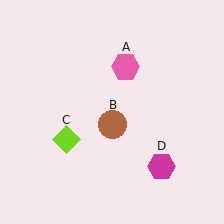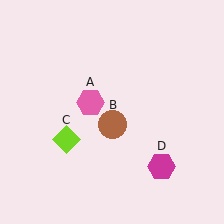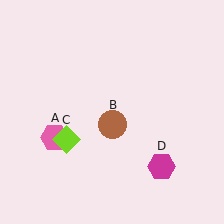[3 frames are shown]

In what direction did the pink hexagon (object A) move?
The pink hexagon (object A) moved down and to the left.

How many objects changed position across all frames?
1 object changed position: pink hexagon (object A).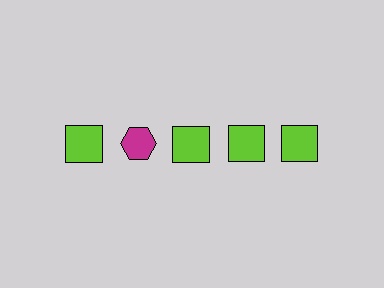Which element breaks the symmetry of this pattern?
The magenta hexagon in the top row, second from left column breaks the symmetry. All other shapes are lime squares.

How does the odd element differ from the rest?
It differs in both color (magenta instead of lime) and shape (hexagon instead of square).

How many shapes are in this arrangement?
There are 5 shapes arranged in a grid pattern.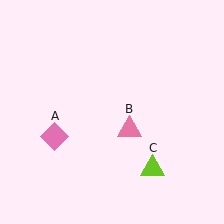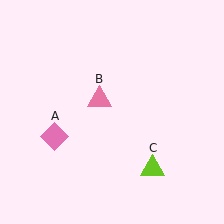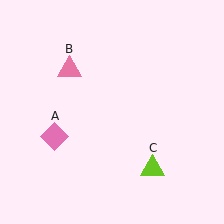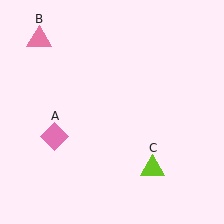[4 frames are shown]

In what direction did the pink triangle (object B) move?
The pink triangle (object B) moved up and to the left.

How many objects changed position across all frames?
1 object changed position: pink triangle (object B).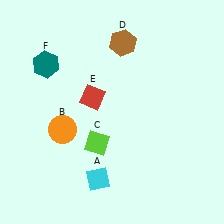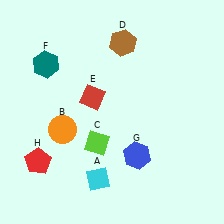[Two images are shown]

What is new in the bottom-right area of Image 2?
A blue hexagon (G) was added in the bottom-right area of Image 2.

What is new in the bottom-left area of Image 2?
A red pentagon (H) was added in the bottom-left area of Image 2.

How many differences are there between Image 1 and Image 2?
There are 2 differences between the two images.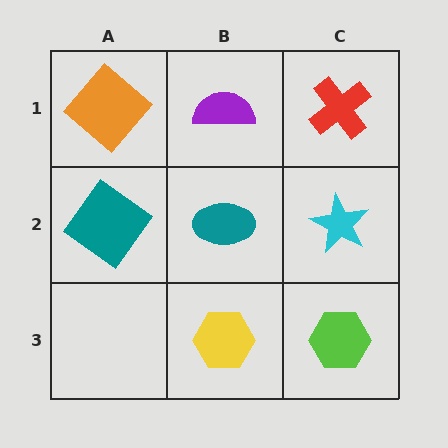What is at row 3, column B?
A yellow hexagon.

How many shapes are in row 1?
3 shapes.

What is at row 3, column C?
A lime hexagon.